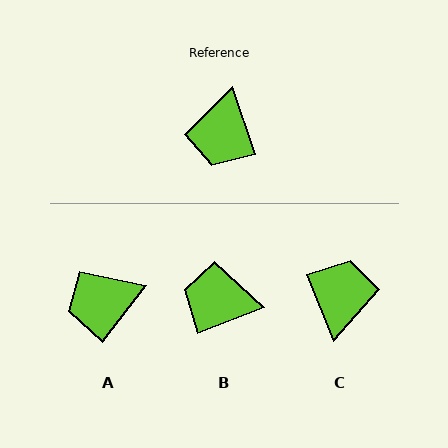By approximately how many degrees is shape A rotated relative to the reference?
Approximately 56 degrees clockwise.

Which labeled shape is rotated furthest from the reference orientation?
C, about 176 degrees away.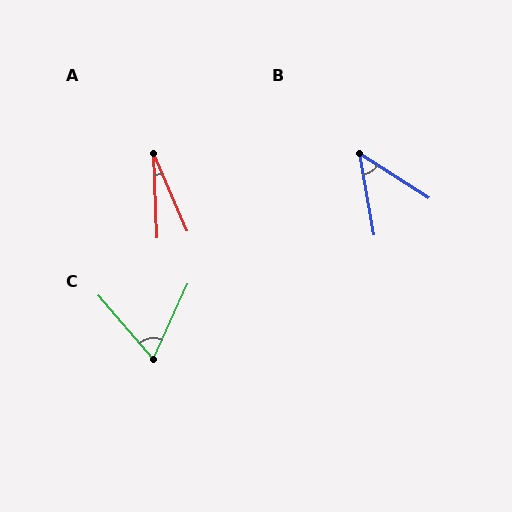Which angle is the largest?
C, at approximately 65 degrees.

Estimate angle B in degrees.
Approximately 48 degrees.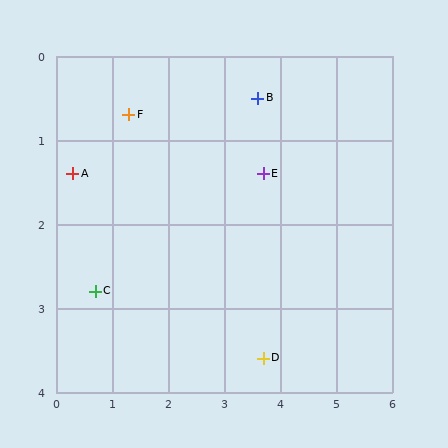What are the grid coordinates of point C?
Point C is at approximately (0.7, 2.8).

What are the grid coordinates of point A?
Point A is at approximately (0.3, 1.4).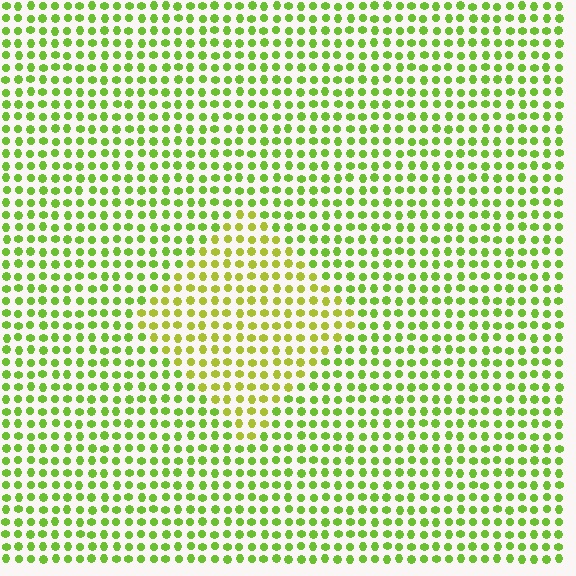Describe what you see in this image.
The image is filled with small lime elements in a uniform arrangement. A diamond-shaped region is visible where the elements are tinted to a slightly different hue, forming a subtle color boundary.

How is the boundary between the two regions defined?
The boundary is defined purely by a slight shift in hue (about 26 degrees). Spacing, size, and orientation are identical on both sides.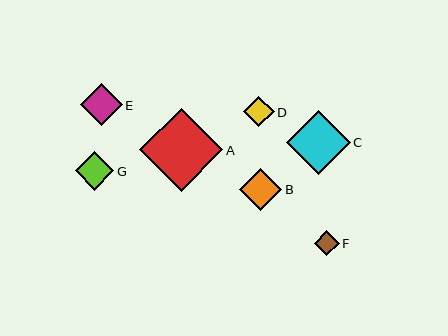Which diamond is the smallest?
Diamond F is the smallest with a size of approximately 25 pixels.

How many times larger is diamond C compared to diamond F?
Diamond C is approximately 2.5 times the size of diamond F.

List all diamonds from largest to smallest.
From largest to smallest: A, C, B, E, G, D, F.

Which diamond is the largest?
Diamond A is the largest with a size of approximately 83 pixels.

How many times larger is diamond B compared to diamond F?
Diamond B is approximately 1.7 times the size of diamond F.